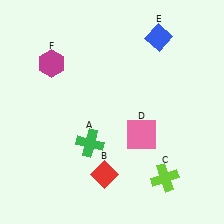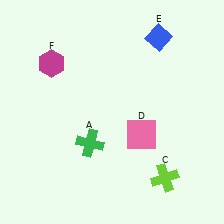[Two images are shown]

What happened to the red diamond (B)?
The red diamond (B) was removed in Image 2. It was in the bottom-left area of Image 1.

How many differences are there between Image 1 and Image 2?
There is 1 difference between the two images.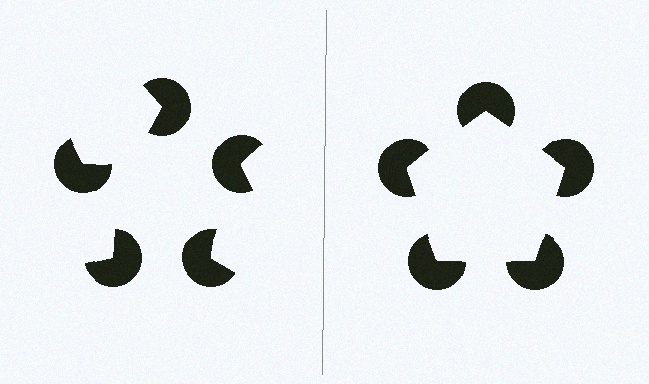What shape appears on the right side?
An illusory pentagon.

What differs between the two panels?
The pac-man discs are positioned identically on both sides; only the wedge orientations differ. On the right they align to a pentagon; on the left they are misaligned.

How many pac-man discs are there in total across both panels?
10 — 5 on each side.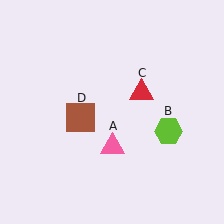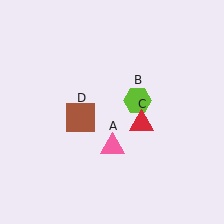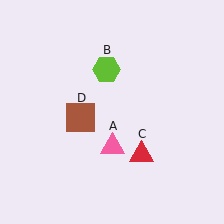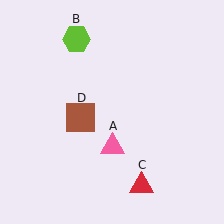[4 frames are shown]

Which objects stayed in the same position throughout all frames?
Pink triangle (object A) and brown square (object D) remained stationary.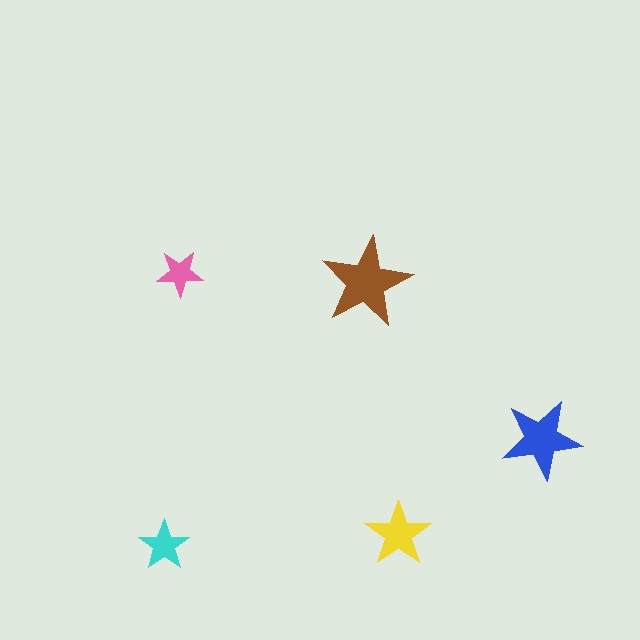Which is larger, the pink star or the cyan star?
The cyan one.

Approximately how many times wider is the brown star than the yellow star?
About 1.5 times wider.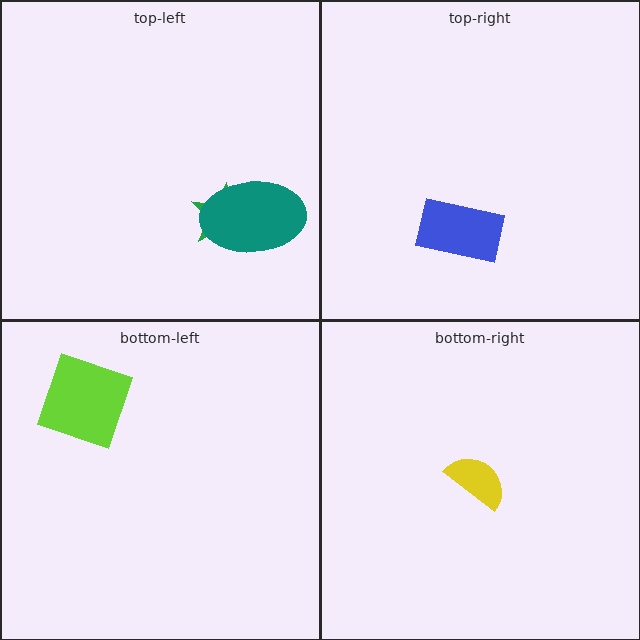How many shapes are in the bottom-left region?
1.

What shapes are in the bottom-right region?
The yellow semicircle.